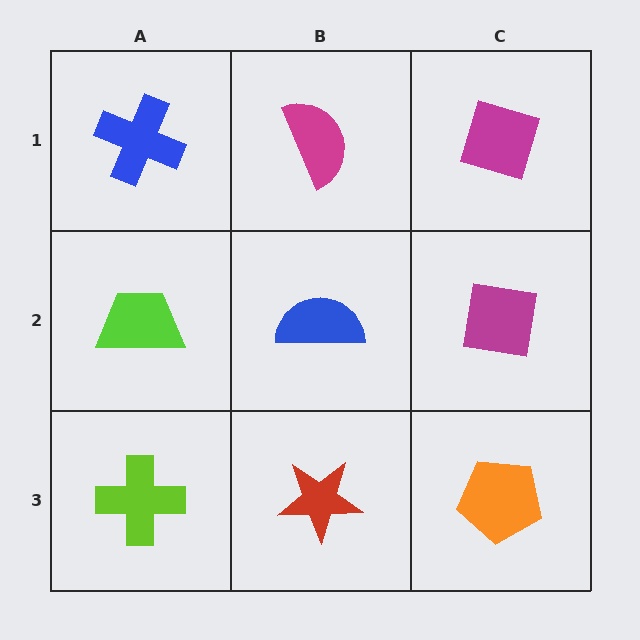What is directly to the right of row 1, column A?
A magenta semicircle.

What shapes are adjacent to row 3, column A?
A lime trapezoid (row 2, column A), a red star (row 3, column B).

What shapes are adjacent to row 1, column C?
A magenta square (row 2, column C), a magenta semicircle (row 1, column B).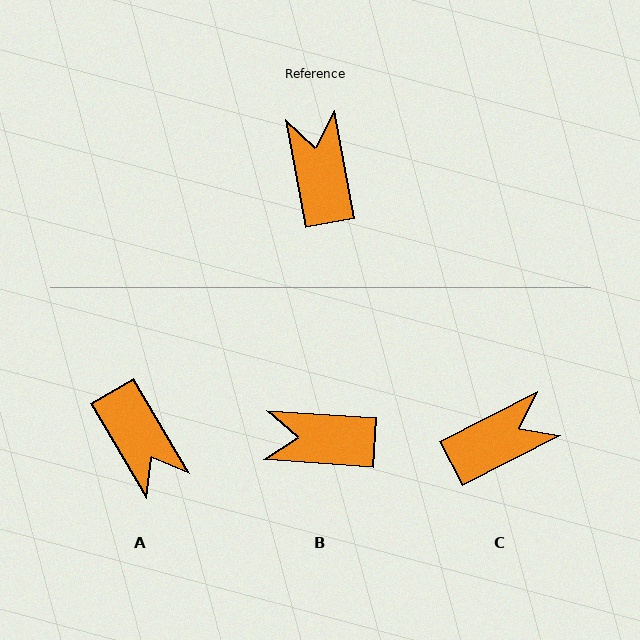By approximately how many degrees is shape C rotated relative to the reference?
Approximately 74 degrees clockwise.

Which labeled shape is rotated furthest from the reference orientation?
A, about 160 degrees away.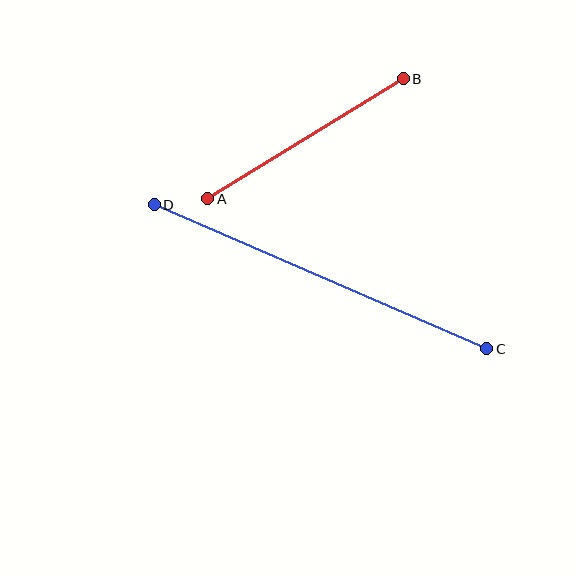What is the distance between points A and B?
The distance is approximately 229 pixels.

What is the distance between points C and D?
The distance is approximately 362 pixels.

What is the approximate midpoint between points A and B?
The midpoint is at approximately (306, 139) pixels.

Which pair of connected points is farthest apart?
Points C and D are farthest apart.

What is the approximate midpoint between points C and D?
The midpoint is at approximately (321, 277) pixels.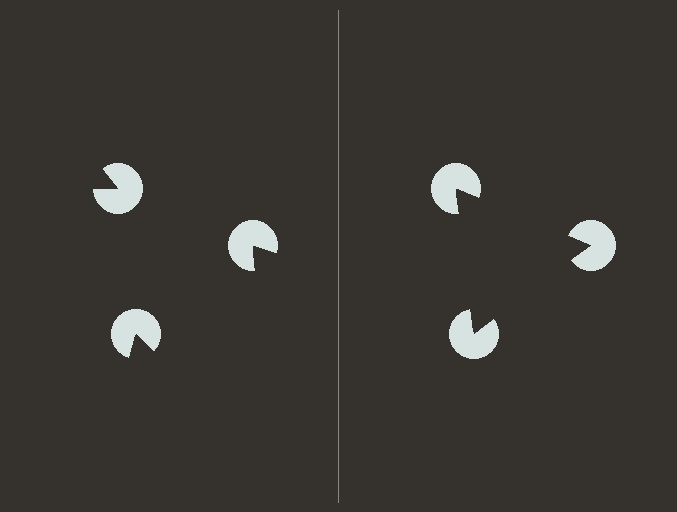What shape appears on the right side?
An illusory triangle.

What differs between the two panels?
The pac-man discs are positioned identically on both sides; only the wedge orientations differ. On the right they align to a triangle; on the left they are misaligned.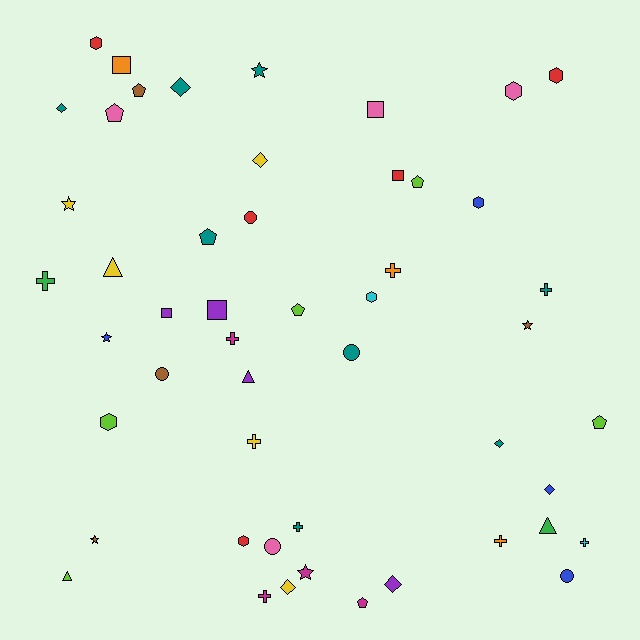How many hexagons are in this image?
There are 7 hexagons.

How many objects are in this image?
There are 50 objects.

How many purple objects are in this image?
There are 4 purple objects.